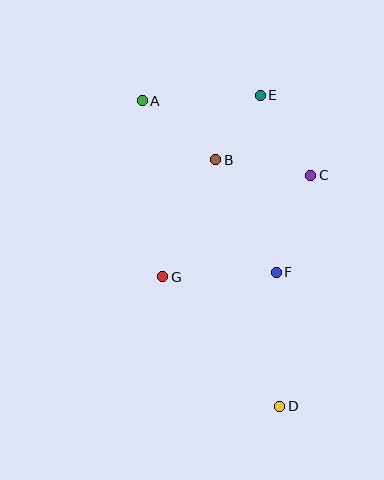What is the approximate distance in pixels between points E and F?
The distance between E and F is approximately 178 pixels.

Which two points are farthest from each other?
Points A and D are farthest from each other.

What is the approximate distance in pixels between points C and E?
The distance between C and E is approximately 95 pixels.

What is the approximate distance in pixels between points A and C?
The distance between A and C is approximately 184 pixels.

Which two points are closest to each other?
Points B and E are closest to each other.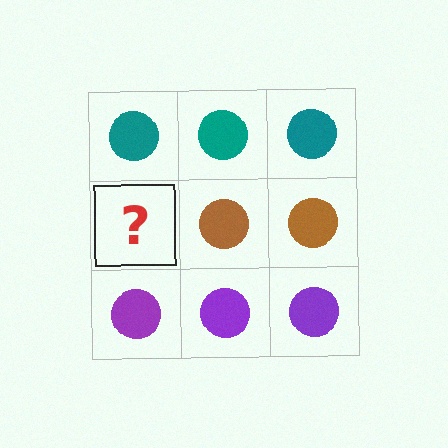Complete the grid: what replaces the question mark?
The question mark should be replaced with a brown circle.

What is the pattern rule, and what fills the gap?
The rule is that each row has a consistent color. The gap should be filled with a brown circle.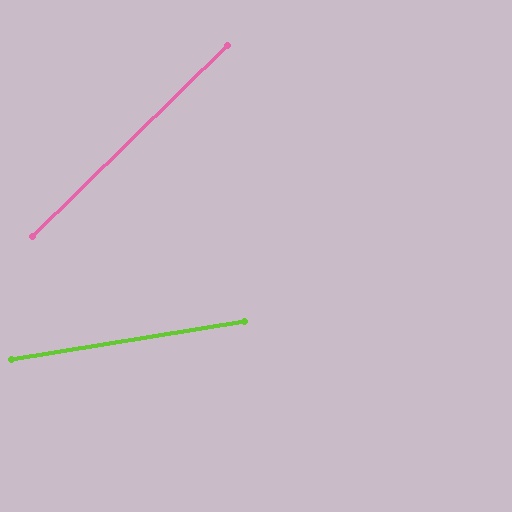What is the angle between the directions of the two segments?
Approximately 35 degrees.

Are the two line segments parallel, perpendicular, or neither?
Neither parallel nor perpendicular — they differ by about 35°.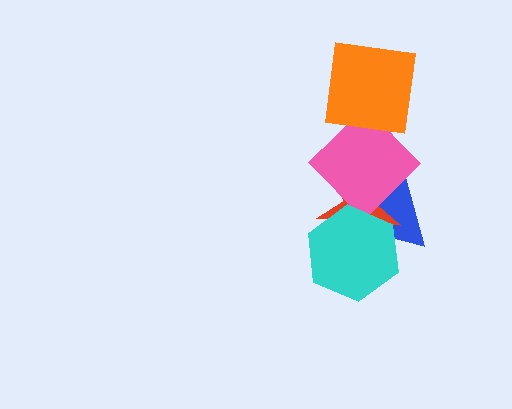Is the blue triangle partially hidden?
Yes, it is partially covered by another shape.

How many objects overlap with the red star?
3 objects overlap with the red star.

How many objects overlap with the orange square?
0 objects overlap with the orange square.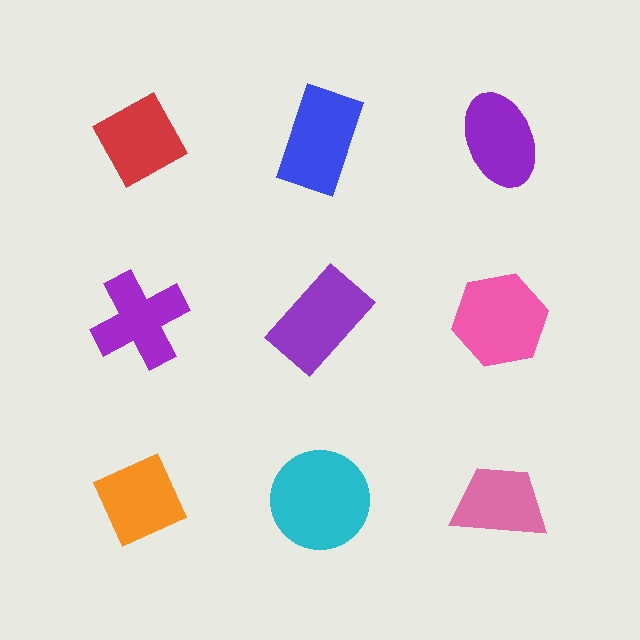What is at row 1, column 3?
A purple ellipse.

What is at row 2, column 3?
A pink hexagon.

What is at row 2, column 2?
A purple rectangle.